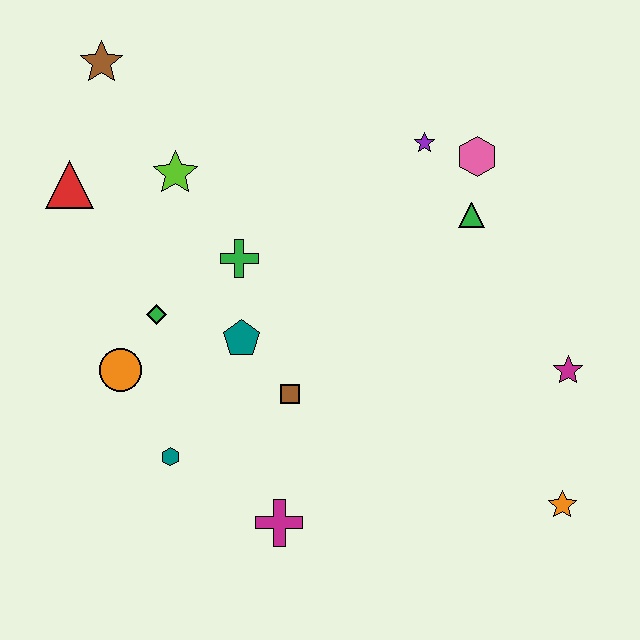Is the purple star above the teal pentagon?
Yes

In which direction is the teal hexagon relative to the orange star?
The teal hexagon is to the left of the orange star.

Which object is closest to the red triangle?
The lime star is closest to the red triangle.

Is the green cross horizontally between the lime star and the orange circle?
No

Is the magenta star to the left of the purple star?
No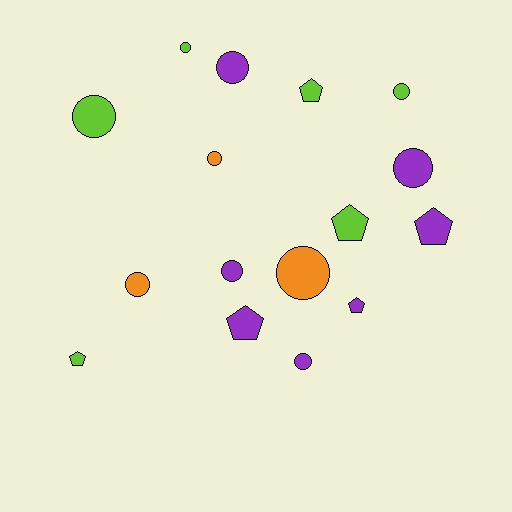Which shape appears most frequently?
Circle, with 10 objects.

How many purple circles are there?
There are 4 purple circles.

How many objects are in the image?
There are 16 objects.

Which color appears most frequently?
Purple, with 7 objects.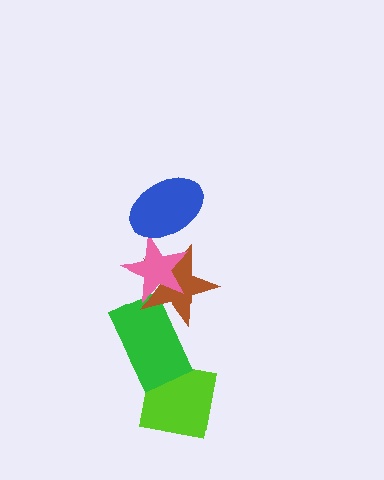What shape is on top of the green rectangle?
The brown star is on top of the green rectangle.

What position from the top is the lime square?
The lime square is 5th from the top.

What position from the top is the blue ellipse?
The blue ellipse is 1st from the top.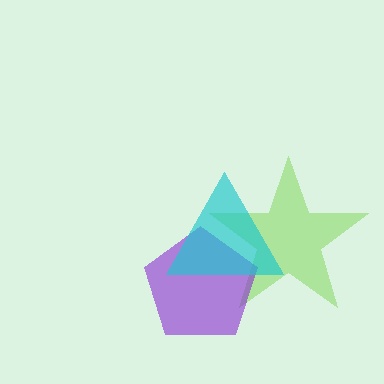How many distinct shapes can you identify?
There are 3 distinct shapes: a lime star, a purple pentagon, a cyan triangle.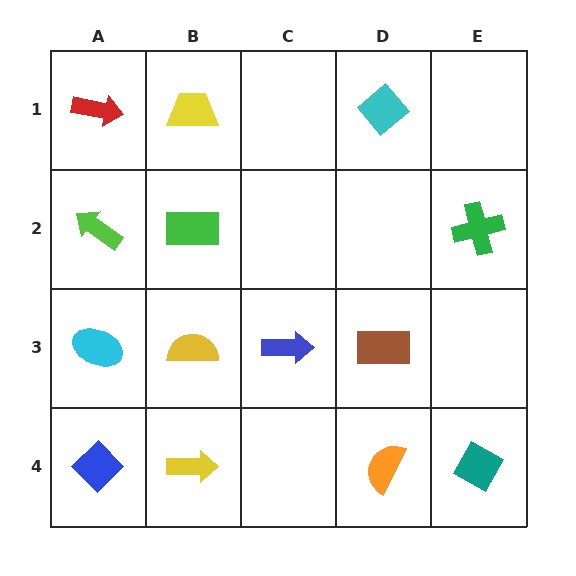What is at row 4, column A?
A blue diamond.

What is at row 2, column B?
A green rectangle.